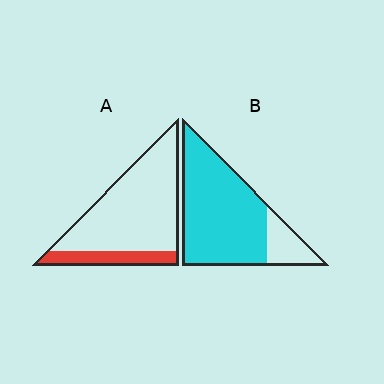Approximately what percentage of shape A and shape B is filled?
A is approximately 20% and B is approximately 80%.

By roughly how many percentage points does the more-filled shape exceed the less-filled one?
By roughly 65 percentage points (B over A).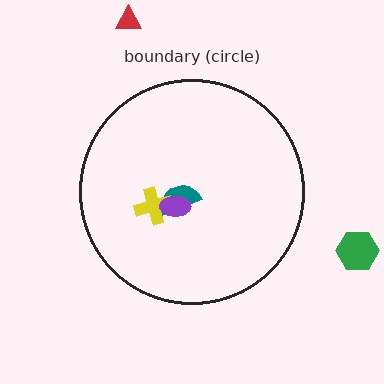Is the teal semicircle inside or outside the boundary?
Inside.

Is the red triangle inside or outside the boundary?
Outside.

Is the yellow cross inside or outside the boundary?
Inside.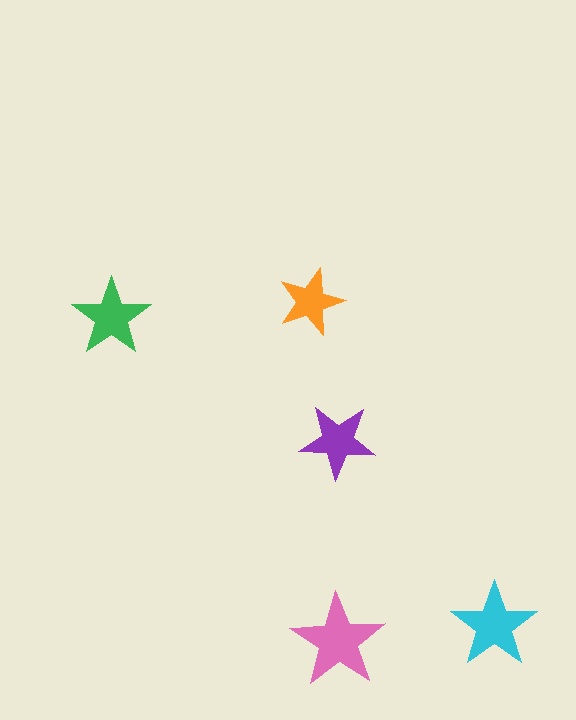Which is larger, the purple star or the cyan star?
The cyan one.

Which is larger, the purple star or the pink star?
The pink one.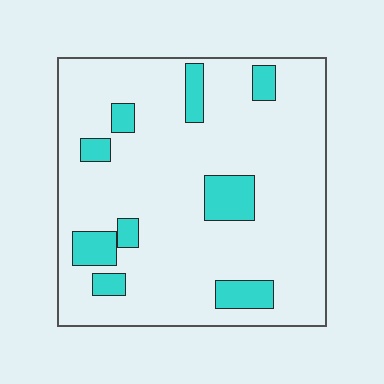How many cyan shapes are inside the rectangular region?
9.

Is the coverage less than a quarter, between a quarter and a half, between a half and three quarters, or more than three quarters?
Less than a quarter.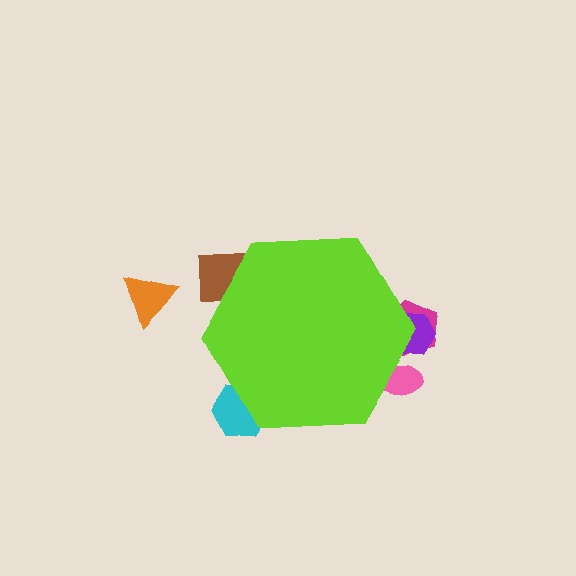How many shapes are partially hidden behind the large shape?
5 shapes are partially hidden.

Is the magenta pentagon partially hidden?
Yes, the magenta pentagon is partially hidden behind the lime hexagon.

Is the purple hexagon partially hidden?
Yes, the purple hexagon is partially hidden behind the lime hexagon.